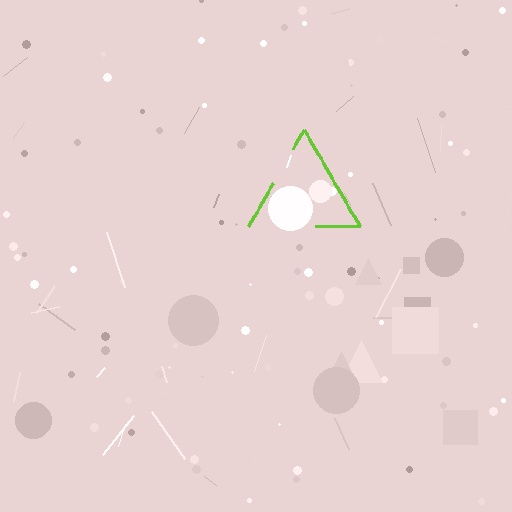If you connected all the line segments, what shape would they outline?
They would outline a triangle.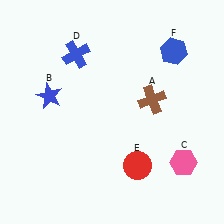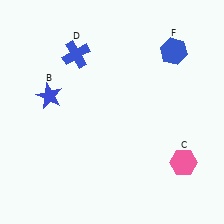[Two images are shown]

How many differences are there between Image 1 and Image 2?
There are 2 differences between the two images.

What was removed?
The brown cross (A), the red circle (E) were removed in Image 2.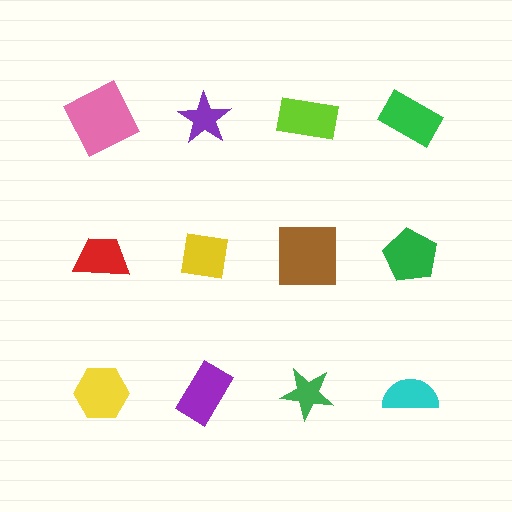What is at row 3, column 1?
A yellow hexagon.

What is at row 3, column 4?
A cyan semicircle.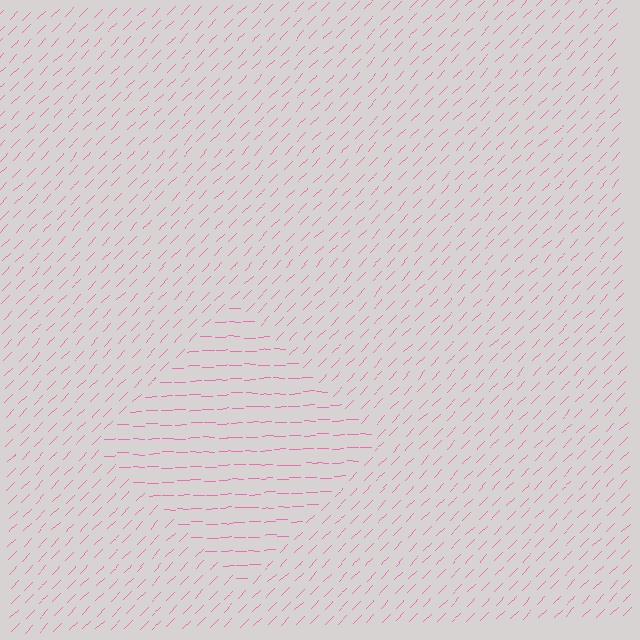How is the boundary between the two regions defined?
The boundary is defined purely by a change in line orientation (approximately 45 degrees difference). All lines are the same color and thickness.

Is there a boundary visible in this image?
Yes, there is a texture boundary formed by a change in line orientation.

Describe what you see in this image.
The image is filled with small pink line segments. A diamond region in the image has lines oriented differently from the surrounding lines, creating a visible texture boundary.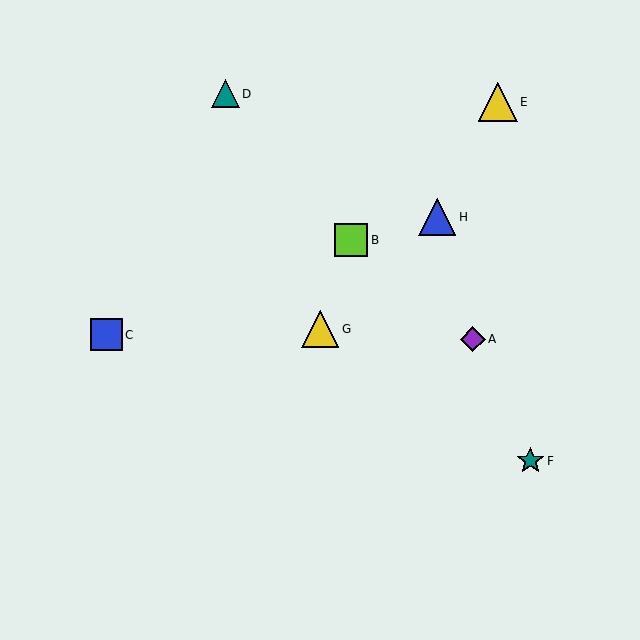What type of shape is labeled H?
Shape H is a blue triangle.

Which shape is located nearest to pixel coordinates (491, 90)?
The yellow triangle (labeled E) at (498, 102) is nearest to that location.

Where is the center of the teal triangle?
The center of the teal triangle is at (225, 94).